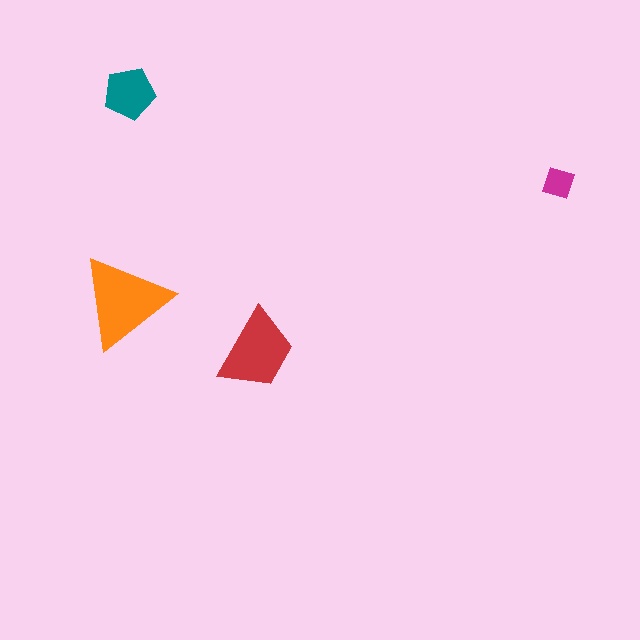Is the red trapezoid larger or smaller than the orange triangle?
Smaller.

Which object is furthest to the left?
The orange triangle is leftmost.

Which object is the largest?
The orange triangle.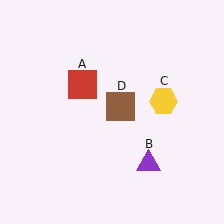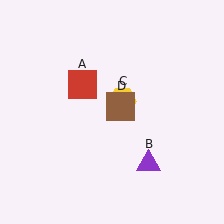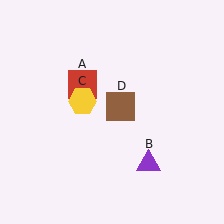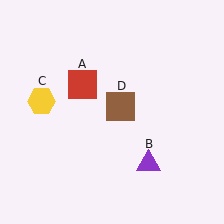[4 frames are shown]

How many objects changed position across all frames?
1 object changed position: yellow hexagon (object C).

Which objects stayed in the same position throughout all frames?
Red square (object A) and purple triangle (object B) and brown square (object D) remained stationary.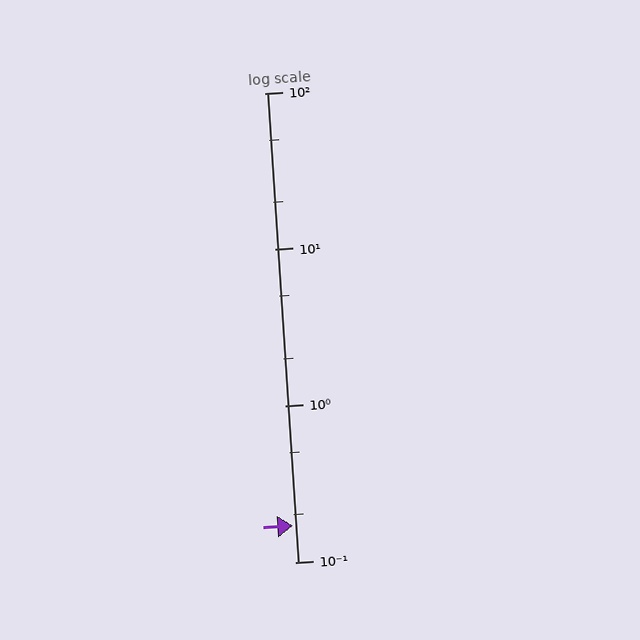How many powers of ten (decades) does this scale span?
The scale spans 3 decades, from 0.1 to 100.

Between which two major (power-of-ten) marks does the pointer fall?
The pointer is between 0.1 and 1.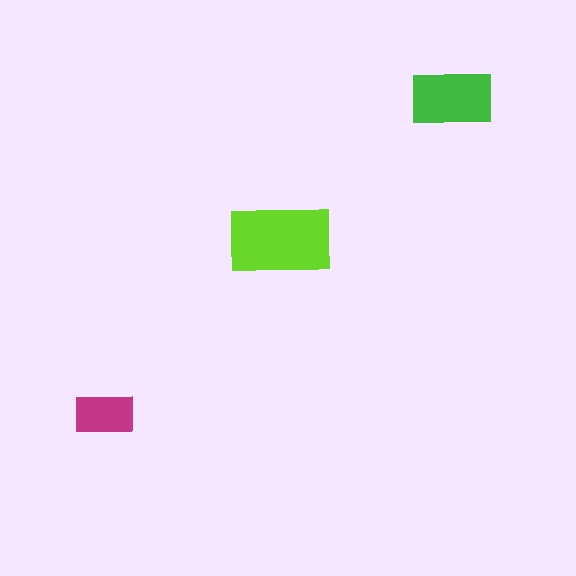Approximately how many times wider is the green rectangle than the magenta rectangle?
About 1.5 times wider.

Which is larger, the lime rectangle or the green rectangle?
The lime one.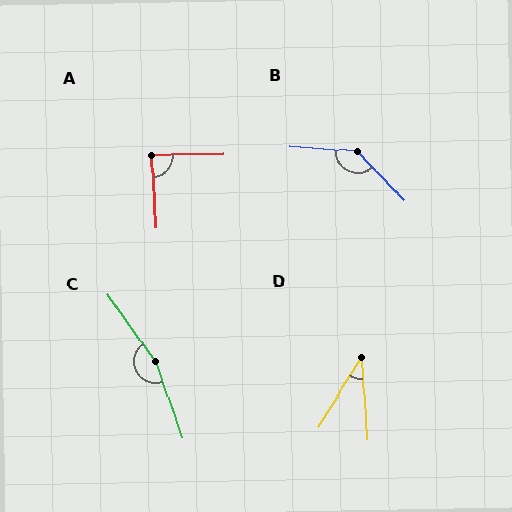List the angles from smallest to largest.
D (36°), A (88°), B (137°), C (164°).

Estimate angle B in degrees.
Approximately 137 degrees.